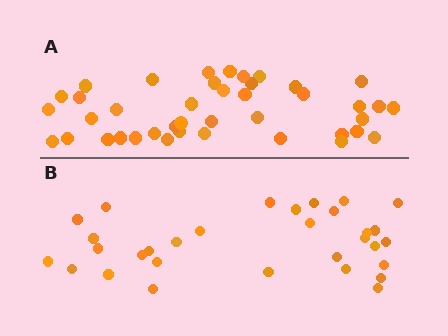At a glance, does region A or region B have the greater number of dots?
Region A (the top region) has more dots.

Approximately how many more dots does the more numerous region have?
Region A has roughly 10 or so more dots than region B.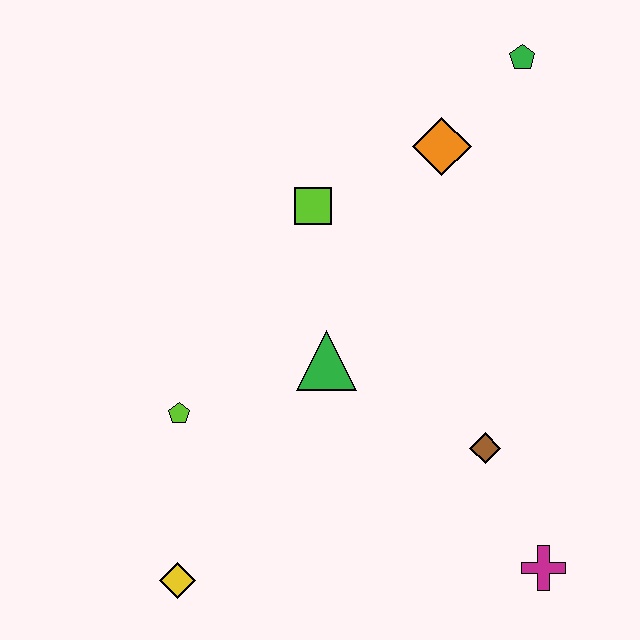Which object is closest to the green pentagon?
The orange diamond is closest to the green pentagon.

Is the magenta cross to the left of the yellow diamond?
No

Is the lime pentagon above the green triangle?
No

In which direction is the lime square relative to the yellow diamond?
The lime square is above the yellow diamond.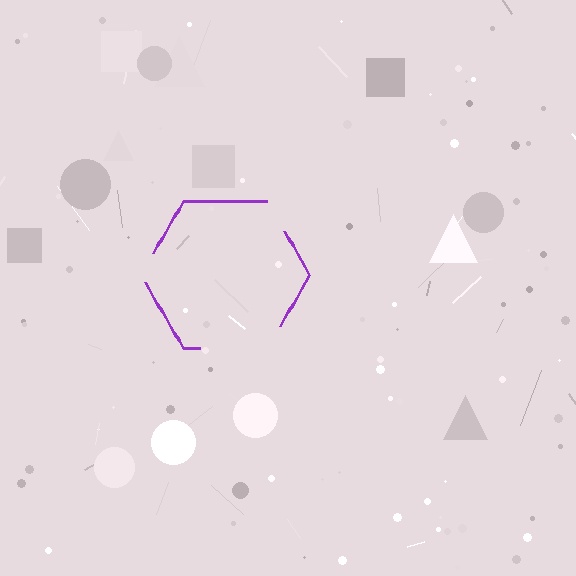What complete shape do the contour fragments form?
The contour fragments form a hexagon.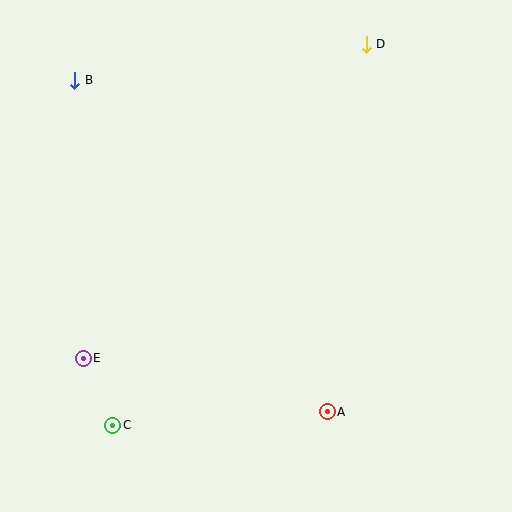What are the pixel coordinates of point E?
Point E is at (83, 358).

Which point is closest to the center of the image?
Point A at (327, 412) is closest to the center.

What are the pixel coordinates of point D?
Point D is at (366, 44).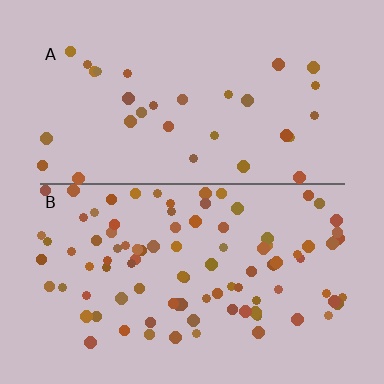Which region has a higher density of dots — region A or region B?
B (the bottom).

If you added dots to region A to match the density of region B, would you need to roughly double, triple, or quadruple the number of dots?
Approximately triple.